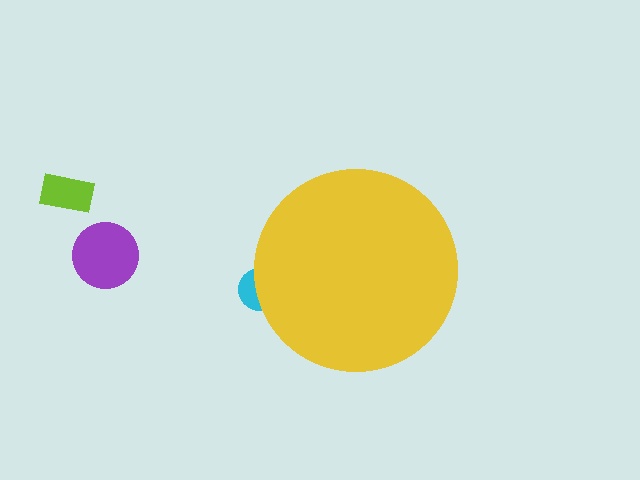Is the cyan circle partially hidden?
Yes, the cyan circle is partially hidden behind the yellow circle.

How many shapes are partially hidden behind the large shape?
1 shape is partially hidden.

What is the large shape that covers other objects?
A yellow circle.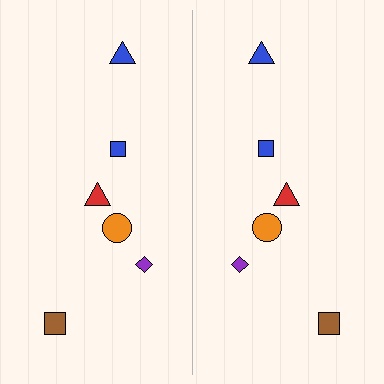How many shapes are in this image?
There are 12 shapes in this image.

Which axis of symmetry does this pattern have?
The pattern has a vertical axis of symmetry running through the center of the image.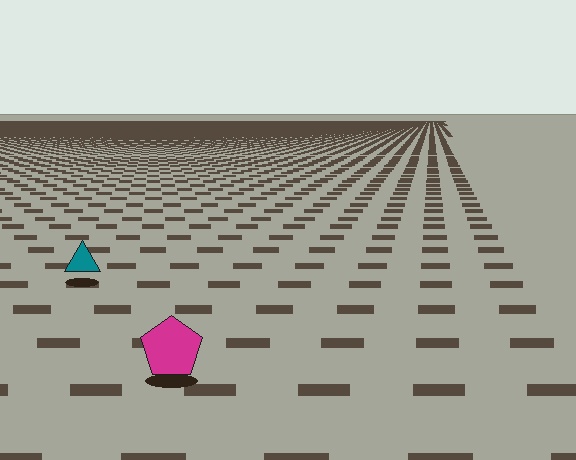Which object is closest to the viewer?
The magenta pentagon is closest. The texture marks near it are larger and more spread out.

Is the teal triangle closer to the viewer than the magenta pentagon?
No. The magenta pentagon is closer — you can tell from the texture gradient: the ground texture is coarser near it.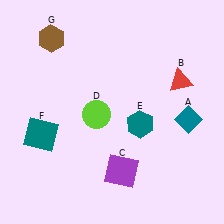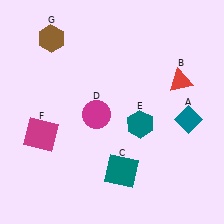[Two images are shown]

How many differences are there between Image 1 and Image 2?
There are 3 differences between the two images.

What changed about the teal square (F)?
In Image 1, F is teal. In Image 2, it changed to magenta.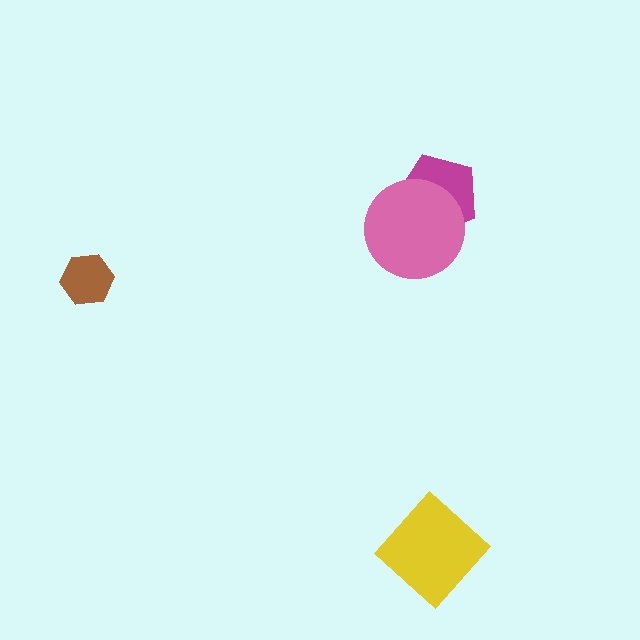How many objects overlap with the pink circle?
1 object overlaps with the pink circle.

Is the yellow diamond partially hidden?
No, no other shape covers it.